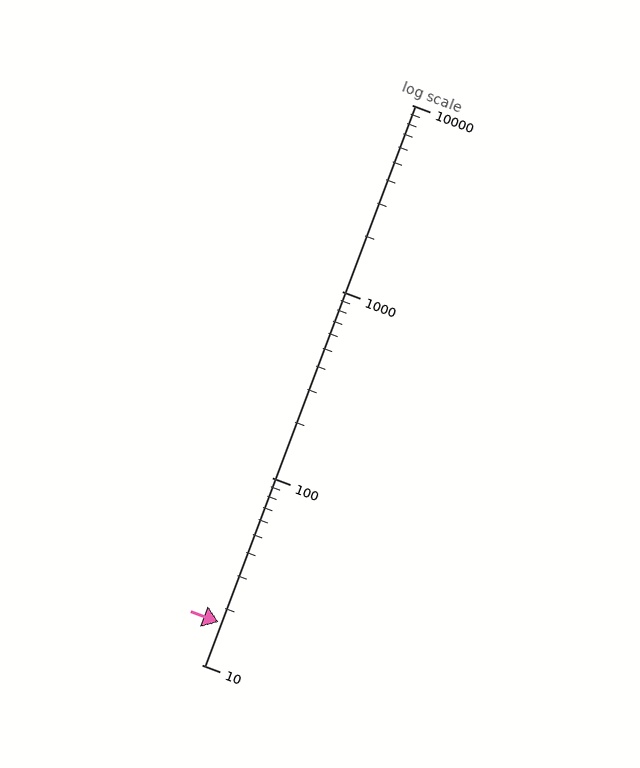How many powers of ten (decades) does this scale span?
The scale spans 3 decades, from 10 to 10000.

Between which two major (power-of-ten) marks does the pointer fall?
The pointer is between 10 and 100.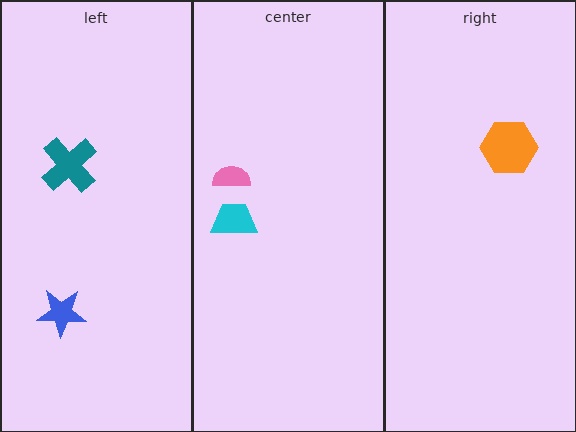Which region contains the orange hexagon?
The right region.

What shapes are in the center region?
The cyan trapezoid, the pink semicircle.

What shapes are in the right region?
The orange hexagon.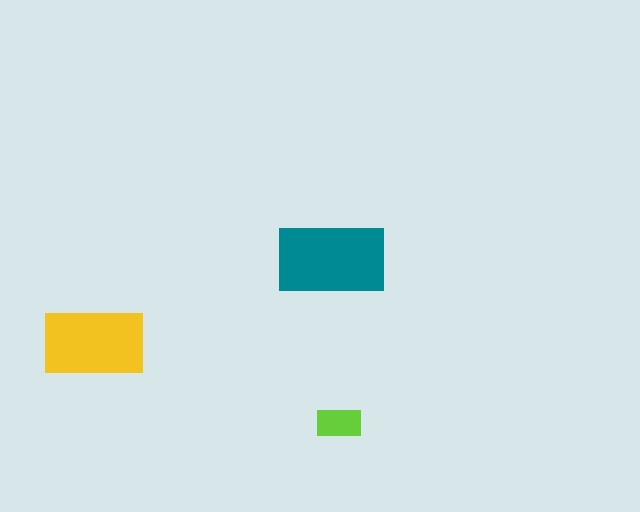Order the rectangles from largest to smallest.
the teal one, the yellow one, the lime one.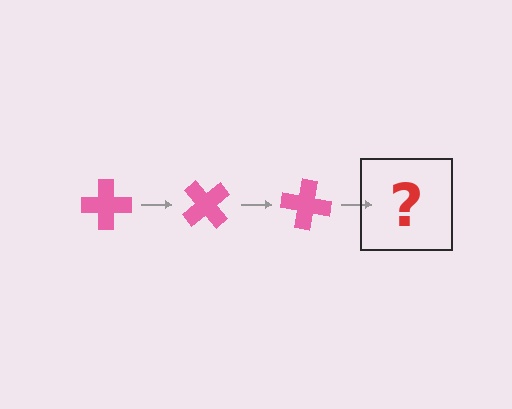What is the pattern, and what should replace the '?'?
The pattern is that the cross rotates 50 degrees each step. The '?' should be a pink cross rotated 150 degrees.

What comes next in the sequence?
The next element should be a pink cross rotated 150 degrees.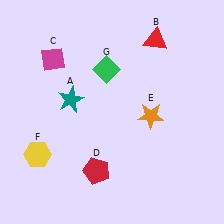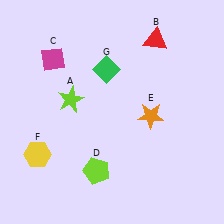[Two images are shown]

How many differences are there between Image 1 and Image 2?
There are 2 differences between the two images.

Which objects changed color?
A changed from teal to lime. D changed from red to lime.